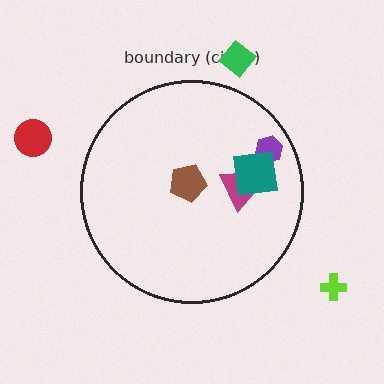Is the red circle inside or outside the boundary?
Outside.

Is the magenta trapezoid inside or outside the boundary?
Inside.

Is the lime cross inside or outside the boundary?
Outside.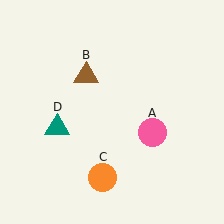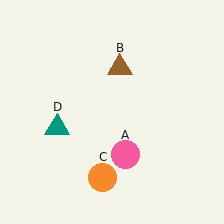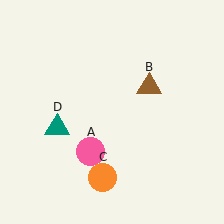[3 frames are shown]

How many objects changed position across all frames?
2 objects changed position: pink circle (object A), brown triangle (object B).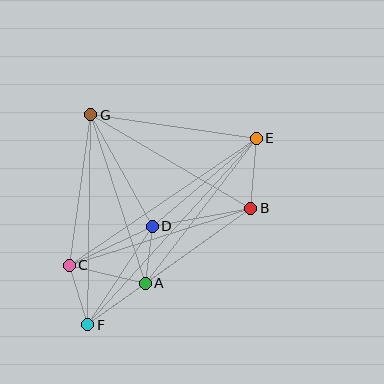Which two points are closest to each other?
Points A and D are closest to each other.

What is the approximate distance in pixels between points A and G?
The distance between A and G is approximately 177 pixels.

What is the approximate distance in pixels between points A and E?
The distance between A and E is approximately 183 pixels.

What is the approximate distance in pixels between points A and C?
The distance between A and C is approximately 78 pixels.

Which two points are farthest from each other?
Points E and F are farthest from each other.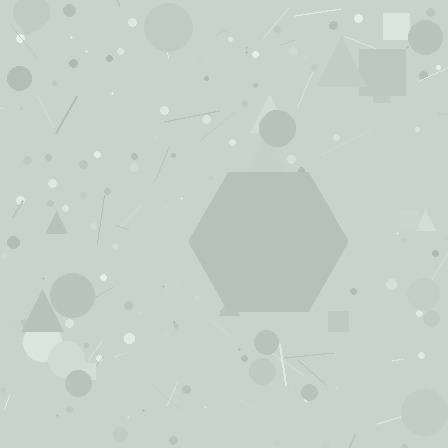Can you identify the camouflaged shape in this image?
The camouflaged shape is a hexagon.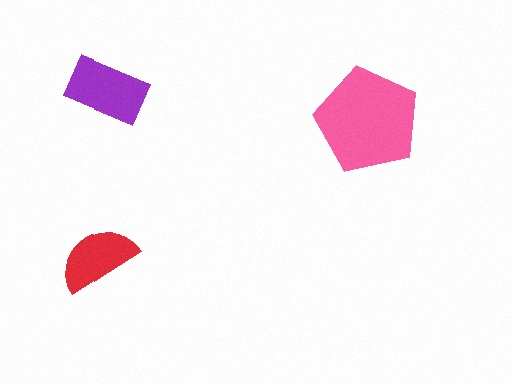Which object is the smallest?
The red semicircle.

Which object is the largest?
The pink pentagon.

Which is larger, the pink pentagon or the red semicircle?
The pink pentagon.